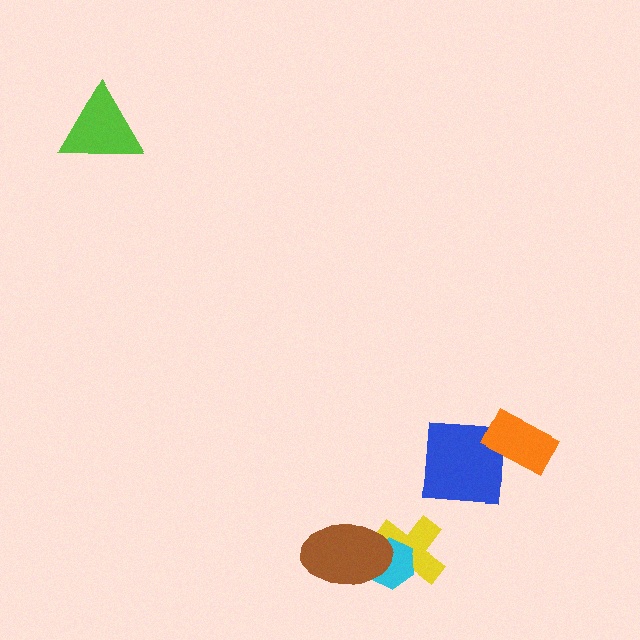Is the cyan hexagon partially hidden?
Yes, it is partially covered by another shape.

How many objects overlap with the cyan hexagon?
2 objects overlap with the cyan hexagon.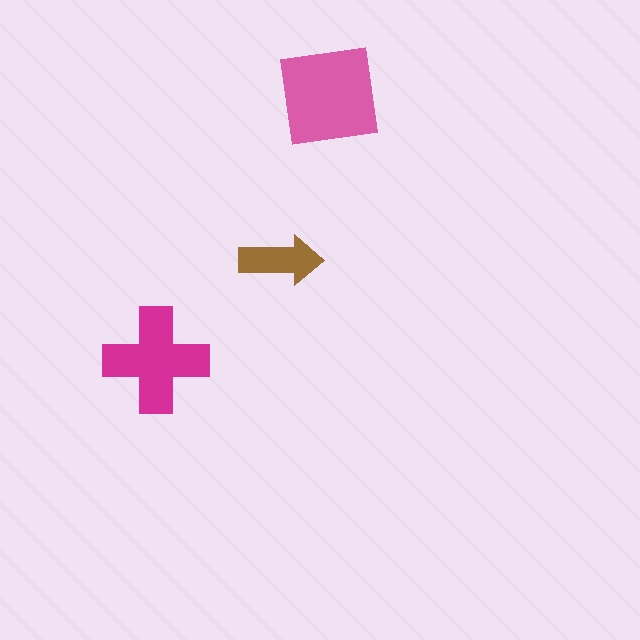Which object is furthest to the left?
The magenta cross is leftmost.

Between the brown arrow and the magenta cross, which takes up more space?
The magenta cross.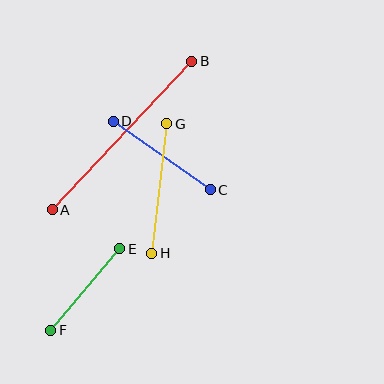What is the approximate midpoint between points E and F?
The midpoint is at approximately (85, 289) pixels.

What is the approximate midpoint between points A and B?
The midpoint is at approximately (122, 136) pixels.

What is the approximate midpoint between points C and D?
The midpoint is at approximately (162, 156) pixels.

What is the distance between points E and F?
The distance is approximately 107 pixels.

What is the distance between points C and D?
The distance is approximately 119 pixels.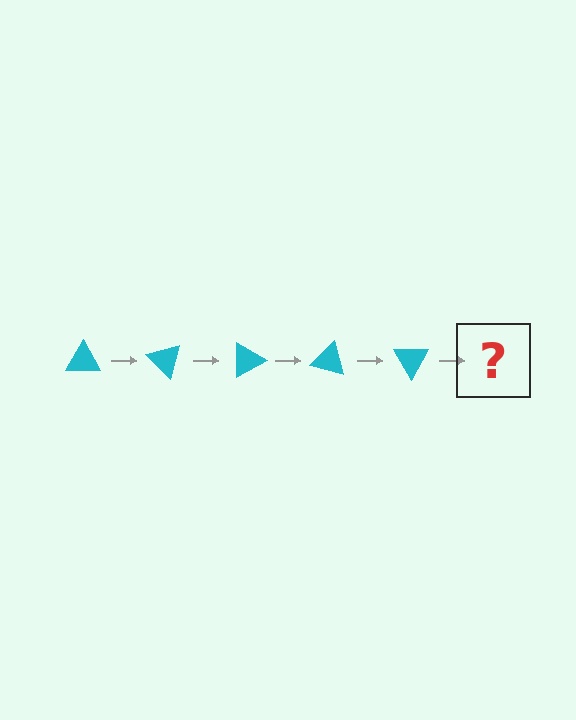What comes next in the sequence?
The next element should be a cyan triangle rotated 225 degrees.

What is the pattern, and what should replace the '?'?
The pattern is that the triangle rotates 45 degrees each step. The '?' should be a cyan triangle rotated 225 degrees.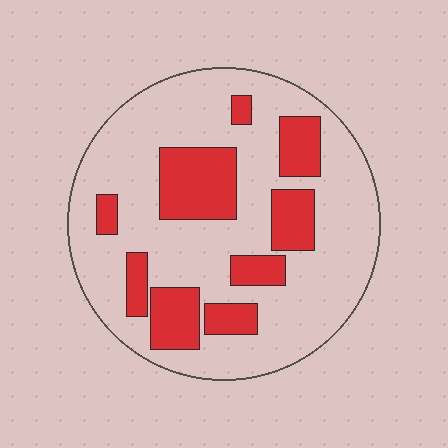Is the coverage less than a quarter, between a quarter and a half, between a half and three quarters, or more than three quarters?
Between a quarter and a half.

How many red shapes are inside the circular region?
9.